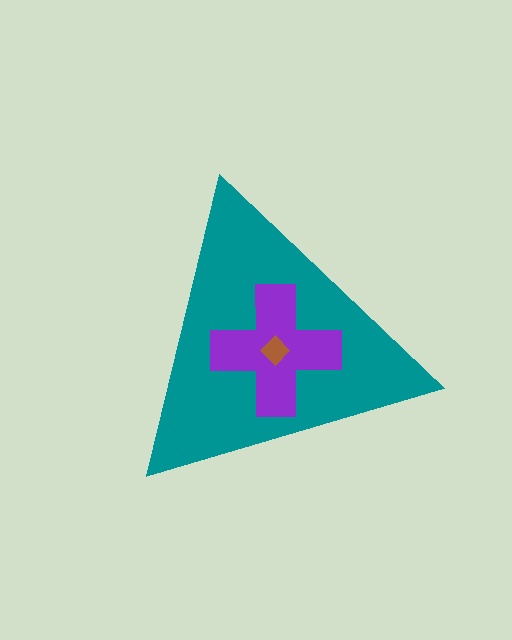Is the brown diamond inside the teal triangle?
Yes.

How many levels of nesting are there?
3.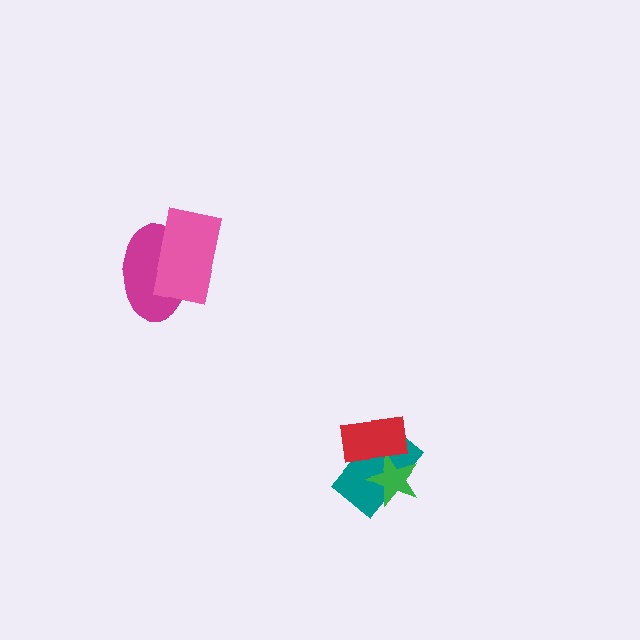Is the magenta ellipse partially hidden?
Yes, it is partially covered by another shape.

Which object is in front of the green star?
The red rectangle is in front of the green star.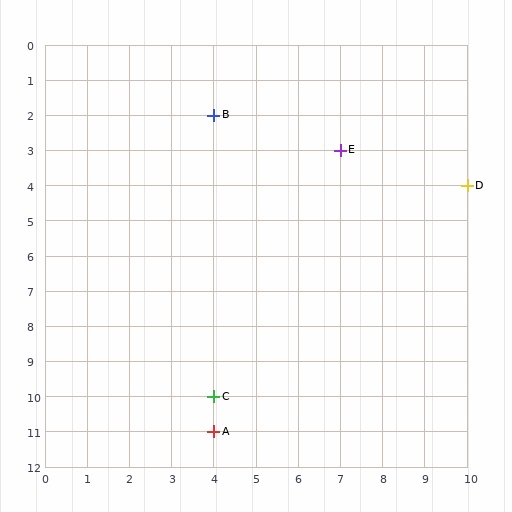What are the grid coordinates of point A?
Point A is at grid coordinates (4, 11).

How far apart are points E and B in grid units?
Points E and B are 3 columns and 1 row apart (about 3.2 grid units diagonally).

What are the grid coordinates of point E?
Point E is at grid coordinates (7, 3).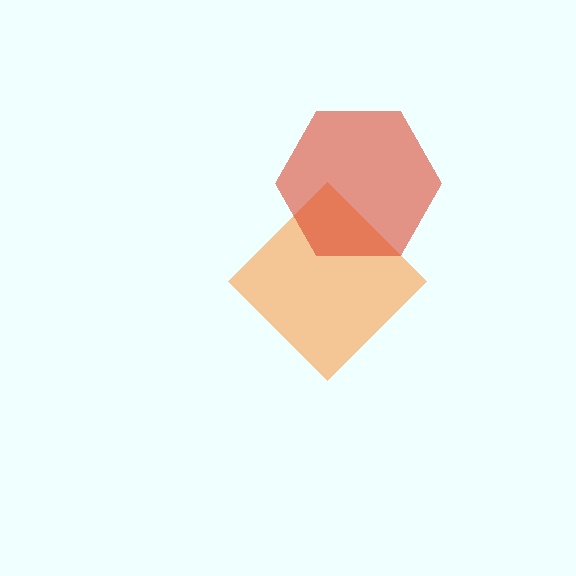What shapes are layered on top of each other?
The layered shapes are: an orange diamond, a red hexagon.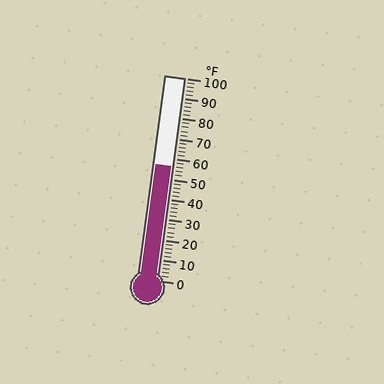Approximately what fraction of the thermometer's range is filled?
The thermometer is filled to approximately 55% of its range.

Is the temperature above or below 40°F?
The temperature is above 40°F.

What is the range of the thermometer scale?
The thermometer scale ranges from 0°F to 100°F.